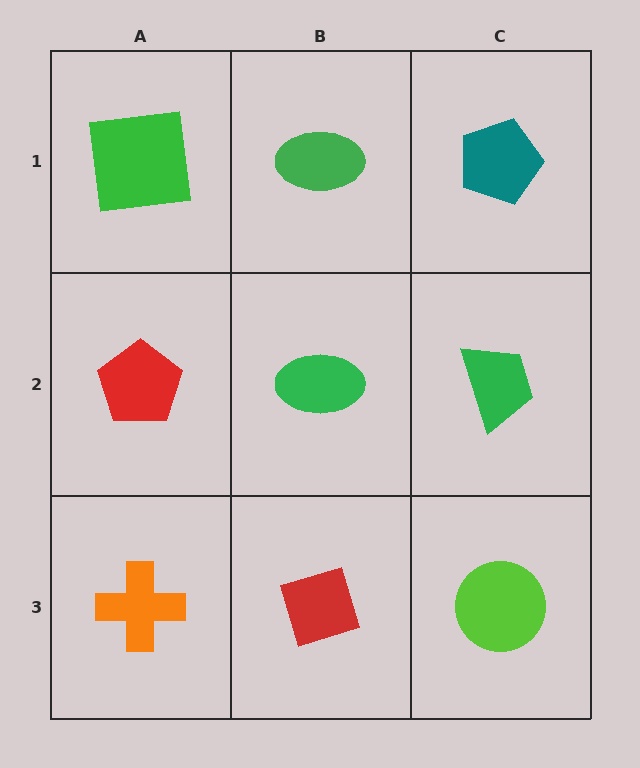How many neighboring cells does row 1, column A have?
2.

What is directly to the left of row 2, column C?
A green ellipse.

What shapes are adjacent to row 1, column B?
A green ellipse (row 2, column B), a green square (row 1, column A), a teal pentagon (row 1, column C).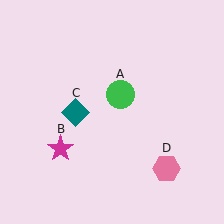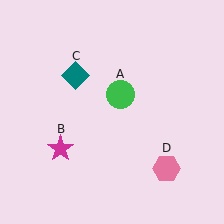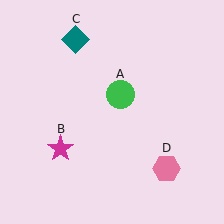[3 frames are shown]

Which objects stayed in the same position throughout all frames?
Green circle (object A) and magenta star (object B) and pink hexagon (object D) remained stationary.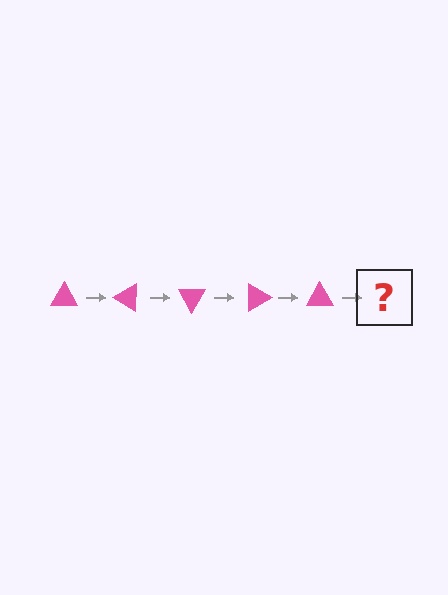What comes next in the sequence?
The next element should be a pink triangle rotated 150 degrees.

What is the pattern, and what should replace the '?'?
The pattern is that the triangle rotates 30 degrees each step. The '?' should be a pink triangle rotated 150 degrees.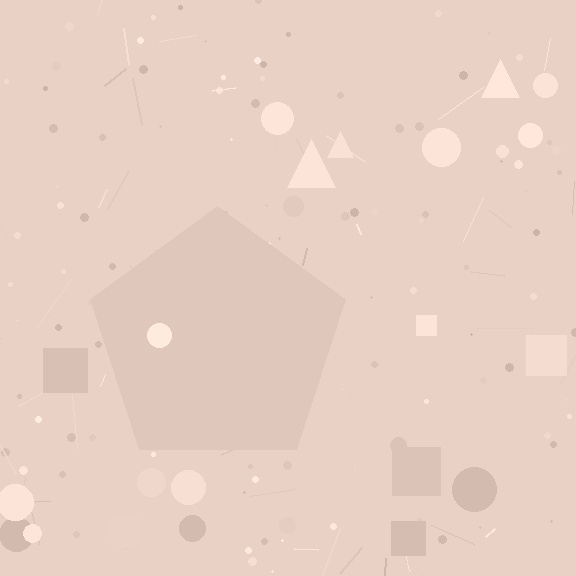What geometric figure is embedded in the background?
A pentagon is embedded in the background.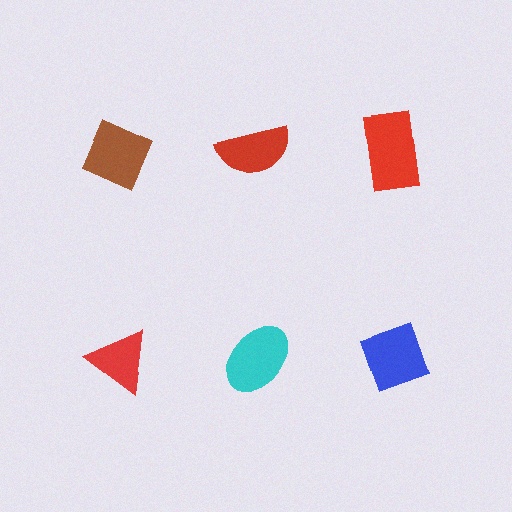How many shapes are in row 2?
3 shapes.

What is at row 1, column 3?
A red rectangle.